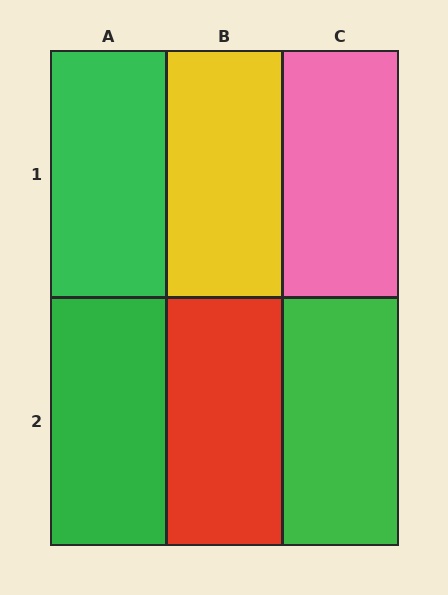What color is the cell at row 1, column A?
Green.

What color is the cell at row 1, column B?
Yellow.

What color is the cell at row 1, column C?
Pink.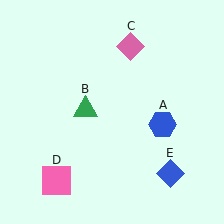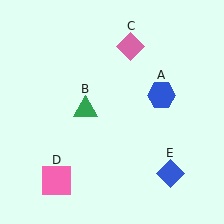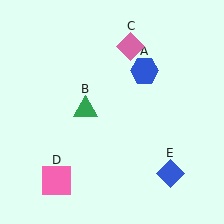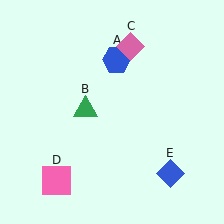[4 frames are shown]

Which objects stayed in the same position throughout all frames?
Green triangle (object B) and pink diamond (object C) and pink square (object D) and blue diamond (object E) remained stationary.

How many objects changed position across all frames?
1 object changed position: blue hexagon (object A).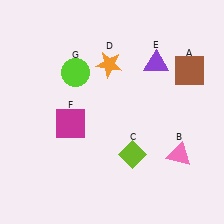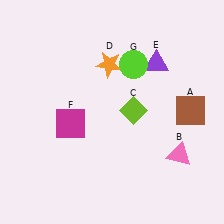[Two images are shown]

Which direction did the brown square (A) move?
The brown square (A) moved down.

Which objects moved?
The objects that moved are: the brown square (A), the lime diamond (C), the lime circle (G).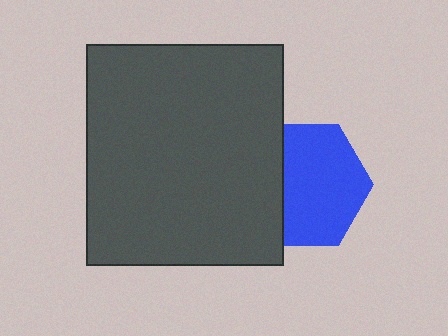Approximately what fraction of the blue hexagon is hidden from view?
Roughly 31% of the blue hexagon is hidden behind the dark gray rectangle.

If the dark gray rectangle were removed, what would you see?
You would see the complete blue hexagon.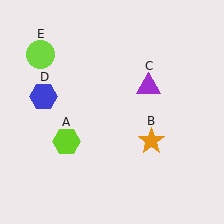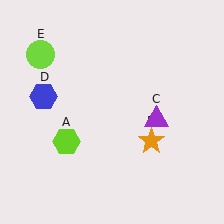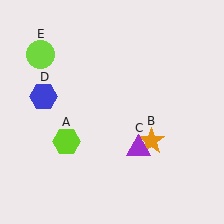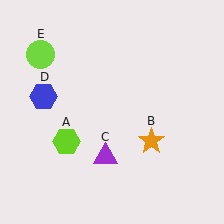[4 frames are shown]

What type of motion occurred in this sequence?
The purple triangle (object C) rotated clockwise around the center of the scene.